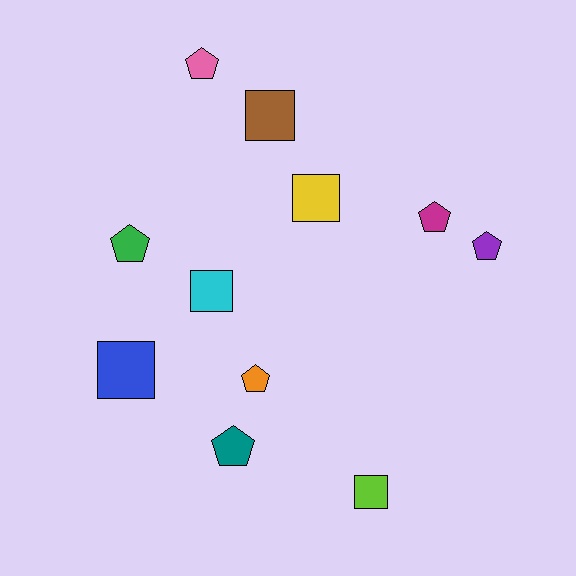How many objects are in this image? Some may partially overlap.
There are 11 objects.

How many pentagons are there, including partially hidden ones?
There are 6 pentagons.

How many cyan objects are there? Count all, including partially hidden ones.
There is 1 cyan object.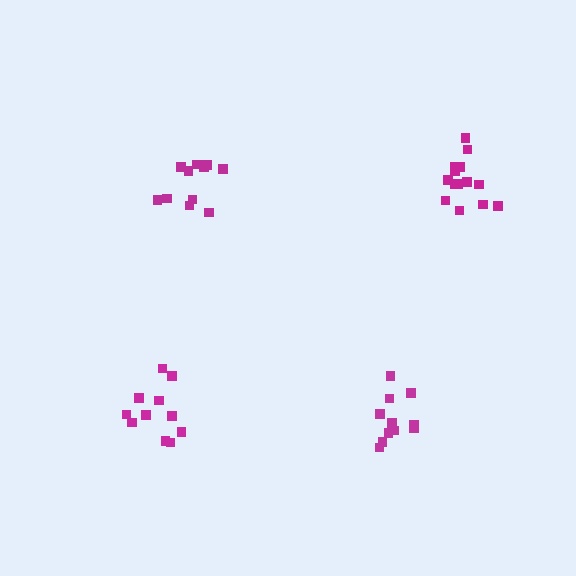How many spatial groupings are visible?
There are 4 spatial groupings.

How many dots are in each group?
Group 1: 11 dots, Group 2: 11 dots, Group 3: 15 dots, Group 4: 11 dots (48 total).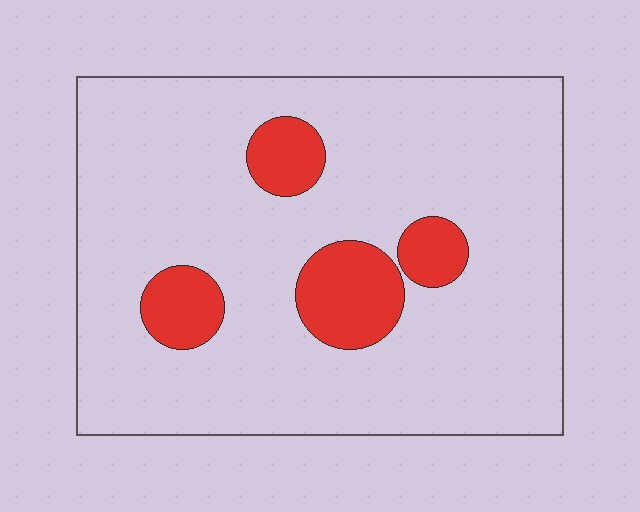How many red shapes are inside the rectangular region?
4.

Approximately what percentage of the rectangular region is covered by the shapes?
Approximately 15%.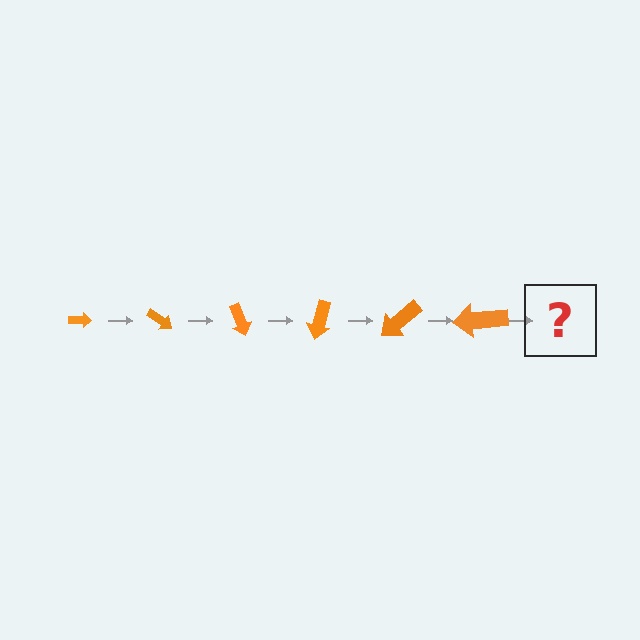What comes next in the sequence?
The next element should be an arrow, larger than the previous one and rotated 210 degrees from the start.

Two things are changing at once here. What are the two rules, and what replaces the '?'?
The two rules are that the arrow grows larger each step and it rotates 35 degrees each step. The '?' should be an arrow, larger than the previous one and rotated 210 degrees from the start.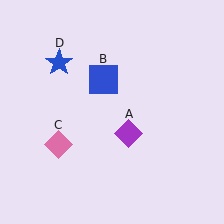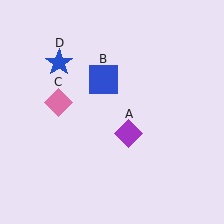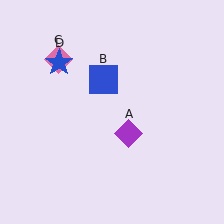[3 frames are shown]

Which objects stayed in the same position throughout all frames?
Purple diamond (object A) and blue square (object B) and blue star (object D) remained stationary.